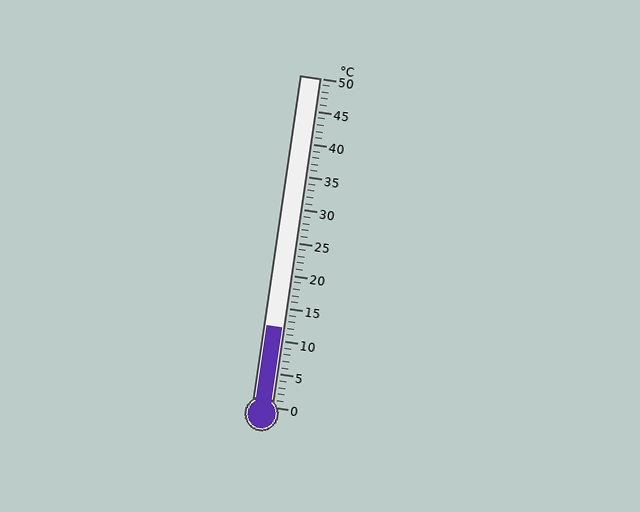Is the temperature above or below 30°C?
The temperature is below 30°C.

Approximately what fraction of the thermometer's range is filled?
The thermometer is filled to approximately 25% of its range.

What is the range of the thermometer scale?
The thermometer scale ranges from 0°C to 50°C.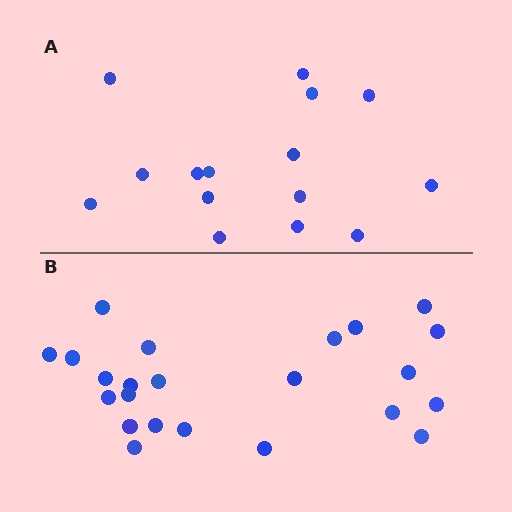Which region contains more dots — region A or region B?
Region B (the bottom region) has more dots.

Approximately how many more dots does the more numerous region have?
Region B has roughly 8 or so more dots than region A.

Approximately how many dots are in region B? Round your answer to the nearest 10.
About 20 dots. (The exact count is 23, which rounds to 20.)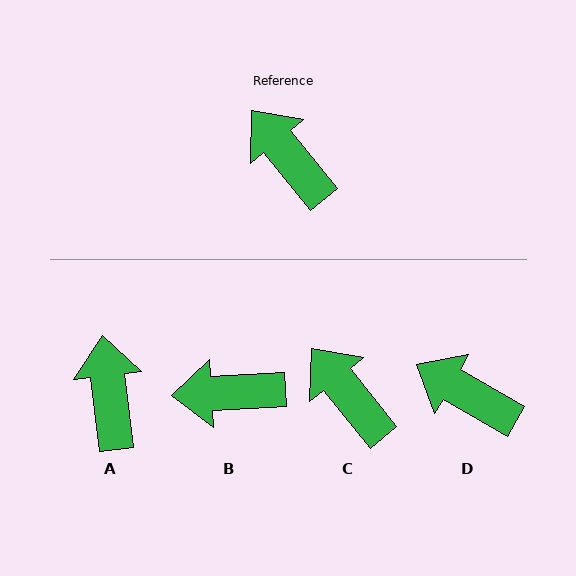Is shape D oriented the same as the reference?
No, it is off by about 21 degrees.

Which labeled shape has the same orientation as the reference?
C.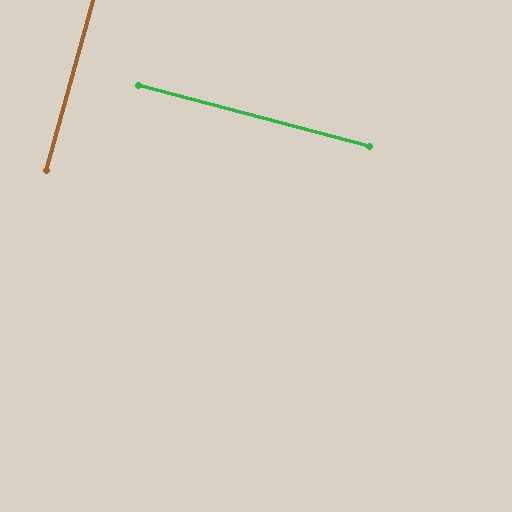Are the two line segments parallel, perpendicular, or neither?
Perpendicular — they meet at approximately 89°.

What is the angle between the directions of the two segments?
Approximately 89 degrees.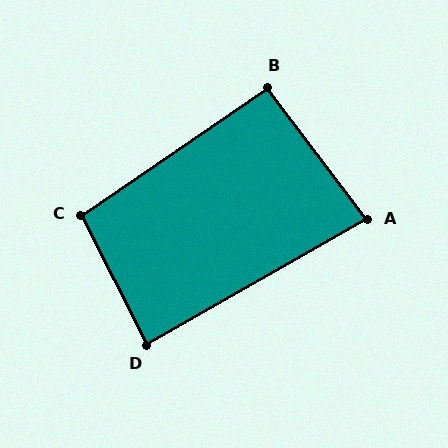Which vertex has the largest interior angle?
C, at approximately 97 degrees.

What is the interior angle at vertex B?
Approximately 93 degrees (approximately right).